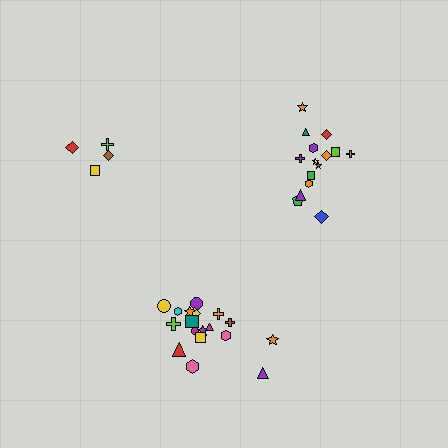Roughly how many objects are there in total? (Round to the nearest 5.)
Roughly 35 objects in total.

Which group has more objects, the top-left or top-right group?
The top-right group.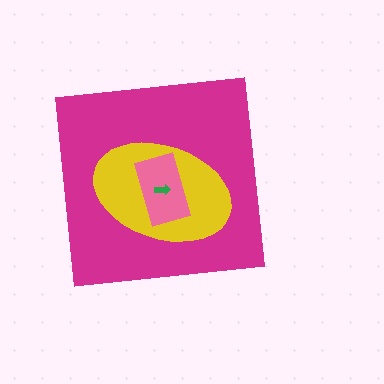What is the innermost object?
The green arrow.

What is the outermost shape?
The magenta square.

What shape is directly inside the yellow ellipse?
The pink rectangle.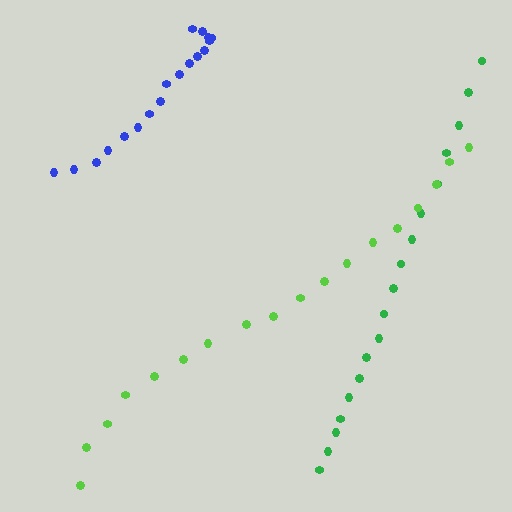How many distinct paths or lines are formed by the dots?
There are 3 distinct paths.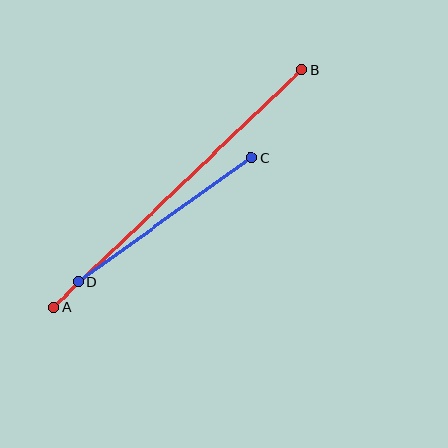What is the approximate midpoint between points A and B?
The midpoint is at approximately (177, 189) pixels.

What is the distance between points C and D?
The distance is approximately 213 pixels.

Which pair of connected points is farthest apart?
Points A and B are farthest apart.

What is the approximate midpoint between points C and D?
The midpoint is at approximately (165, 220) pixels.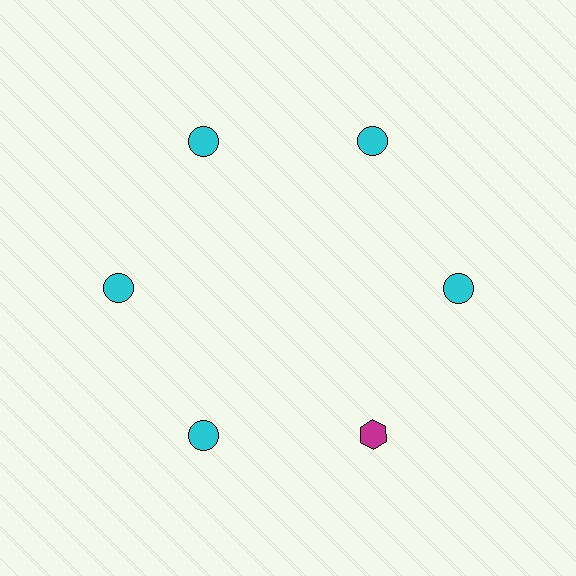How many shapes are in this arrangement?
There are 6 shapes arranged in a ring pattern.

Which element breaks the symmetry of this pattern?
The magenta hexagon at roughly the 5 o'clock position breaks the symmetry. All other shapes are cyan circles.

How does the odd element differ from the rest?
It differs in both color (magenta instead of cyan) and shape (hexagon instead of circle).